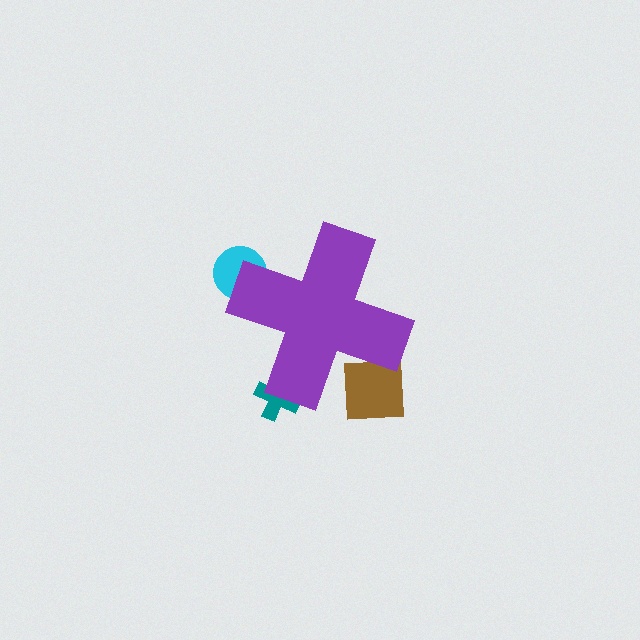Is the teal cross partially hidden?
Yes, the teal cross is partially hidden behind the purple cross.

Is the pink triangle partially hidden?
Yes, the pink triangle is partially hidden behind the purple cross.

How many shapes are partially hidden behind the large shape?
4 shapes are partially hidden.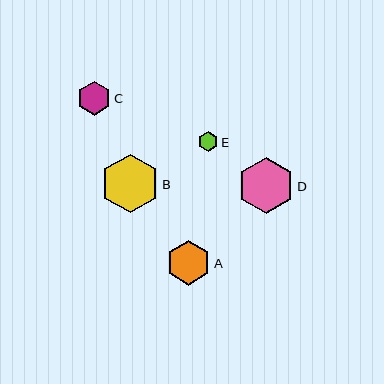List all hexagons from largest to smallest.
From largest to smallest: B, D, A, C, E.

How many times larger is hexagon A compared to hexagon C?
Hexagon A is approximately 1.3 times the size of hexagon C.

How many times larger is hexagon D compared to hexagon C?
Hexagon D is approximately 1.6 times the size of hexagon C.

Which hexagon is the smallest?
Hexagon E is the smallest with a size of approximately 19 pixels.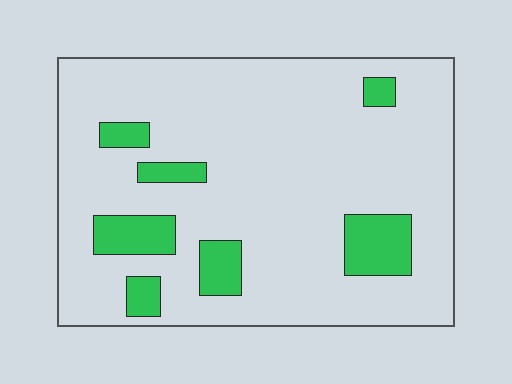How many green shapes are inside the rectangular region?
7.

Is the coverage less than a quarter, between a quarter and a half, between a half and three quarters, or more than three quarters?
Less than a quarter.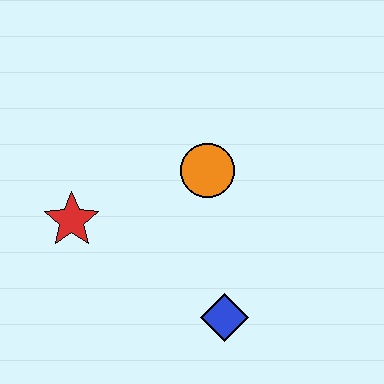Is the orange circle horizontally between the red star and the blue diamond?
Yes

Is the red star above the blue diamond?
Yes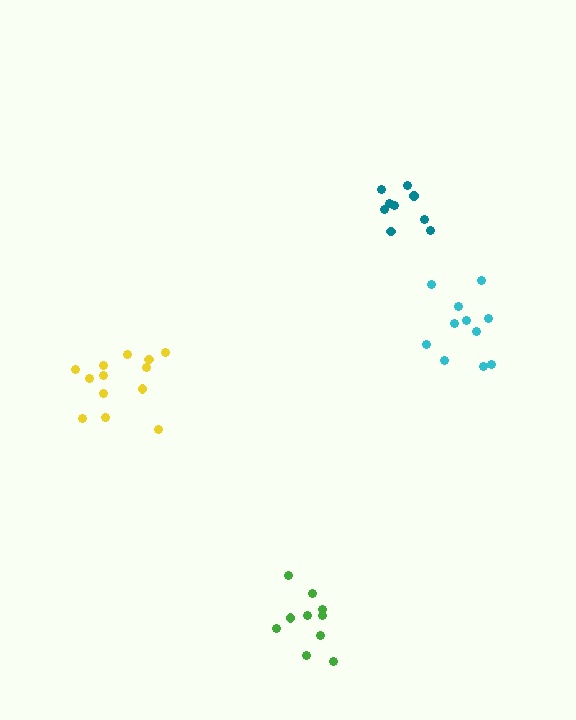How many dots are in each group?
Group 1: 10 dots, Group 2: 13 dots, Group 3: 11 dots, Group 4: 9 dots (43 total).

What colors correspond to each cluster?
The clusters are colored: green, yellow, cyan, teal.